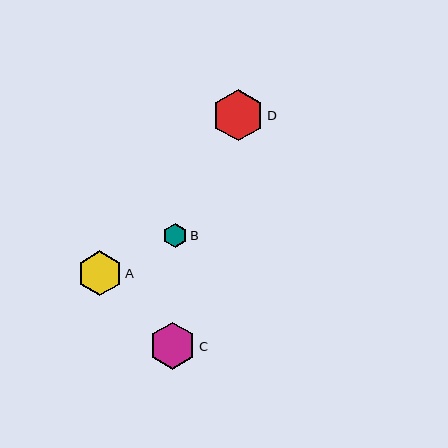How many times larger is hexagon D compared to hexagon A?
Hexagon D is approximately 1.1 times the size of hexagon A.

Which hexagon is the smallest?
Hexagon B is the smallest with a size of approximately 24 pixels.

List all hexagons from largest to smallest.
From largest to smallest: D, C, A, B.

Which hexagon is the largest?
Hexagon D is the largest with a size of approximately 52 pixels.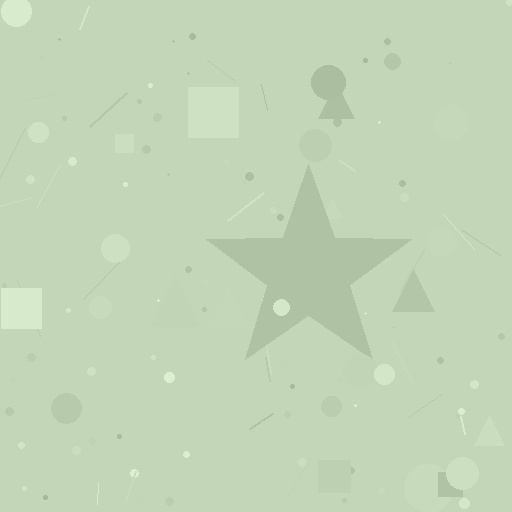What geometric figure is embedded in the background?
A star is embedded in the background.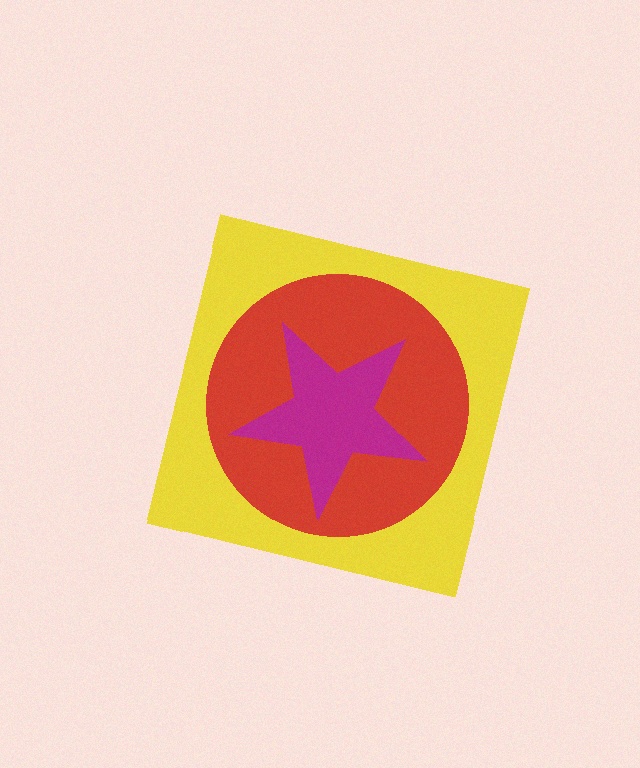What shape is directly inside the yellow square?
The red circle.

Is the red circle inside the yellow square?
Yes.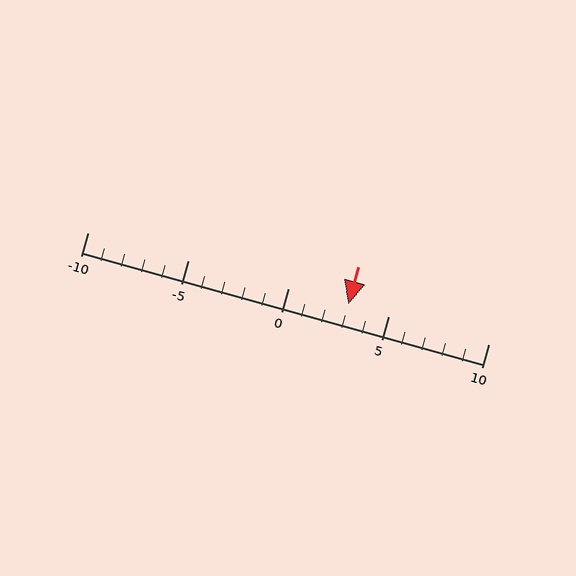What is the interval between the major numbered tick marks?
The major tick marks are spaced 5 units apart.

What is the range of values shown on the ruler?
The ruler shows values from -10 to 10.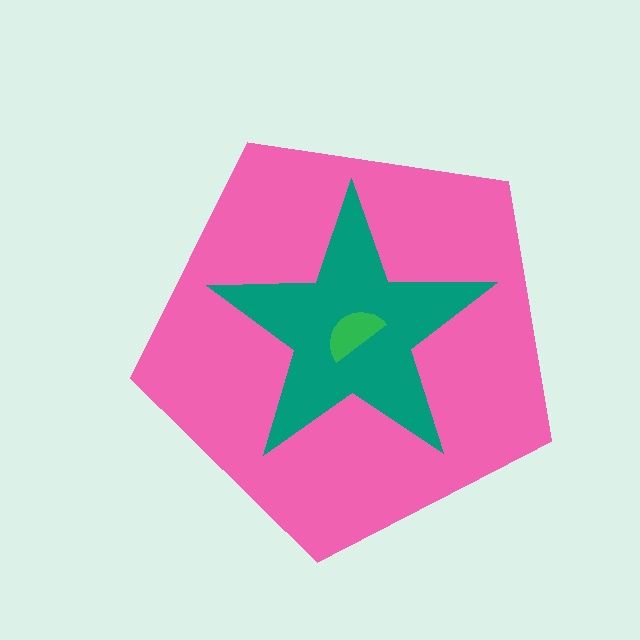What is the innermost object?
The green semicircle.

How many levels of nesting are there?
3.